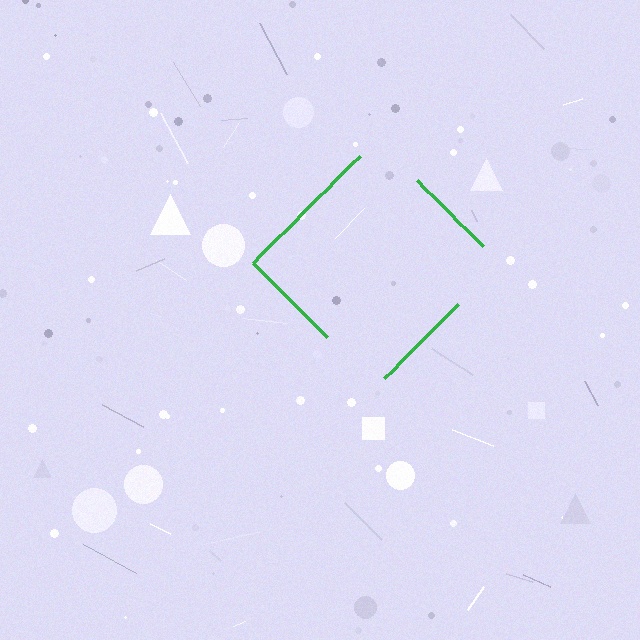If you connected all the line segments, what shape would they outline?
They would outline a diamond.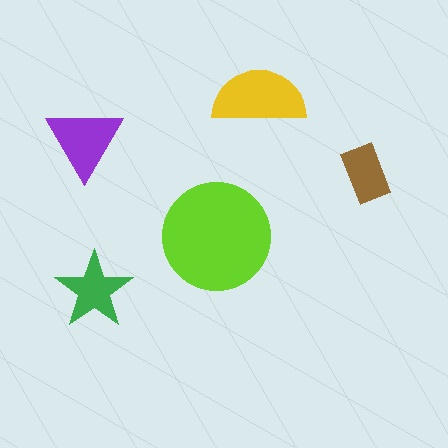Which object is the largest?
The lime circle.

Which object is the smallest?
The brown rectangle.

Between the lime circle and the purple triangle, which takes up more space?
The lime circle.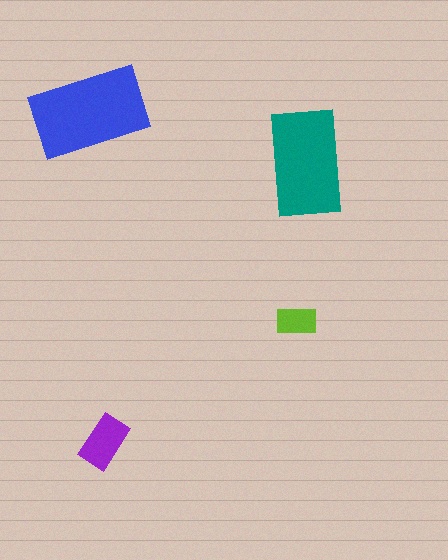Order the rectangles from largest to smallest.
the blue one, the teal one, the purple one, the lime one.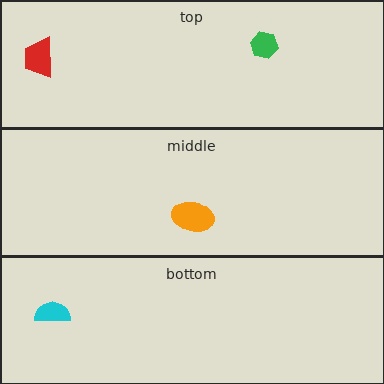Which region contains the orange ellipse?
The middle region.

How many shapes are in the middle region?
1.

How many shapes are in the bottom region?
1.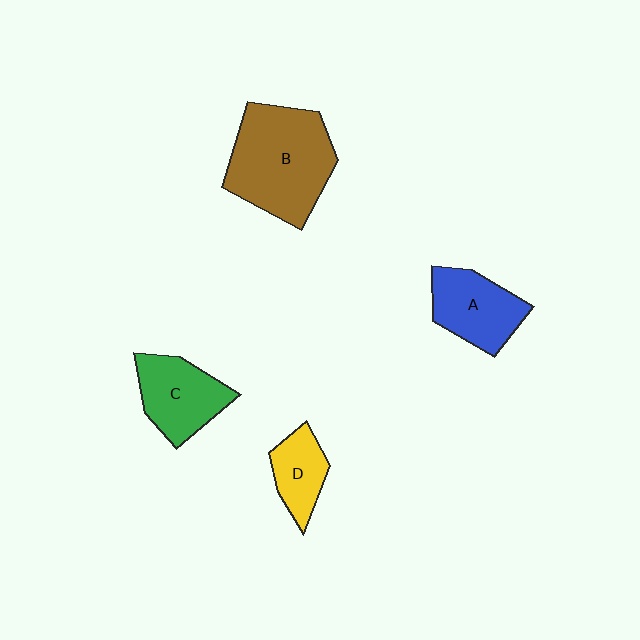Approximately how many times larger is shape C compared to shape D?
Approximately 1.5 times.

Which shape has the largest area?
Shape B (brown).